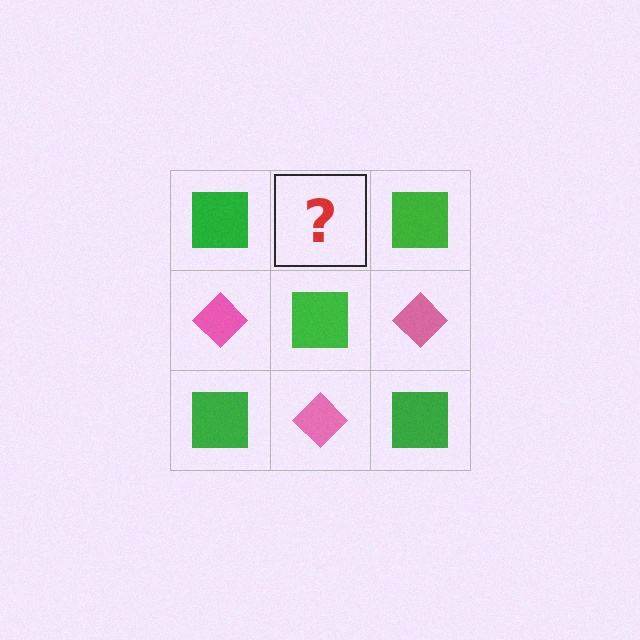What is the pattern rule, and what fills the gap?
The rule is that it alternates green square and pink diamond in a checkerboard pattern. The gap should be filled with a pink diamond.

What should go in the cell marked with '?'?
The missing cell should contain a pink diamond.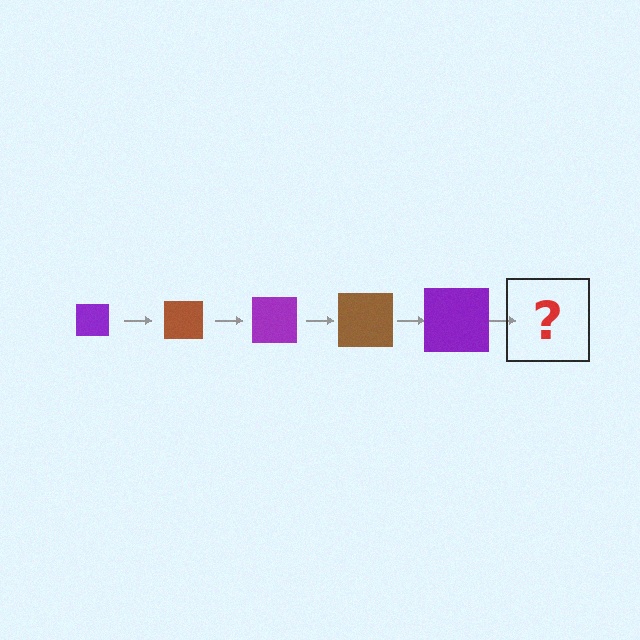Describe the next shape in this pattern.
It should be a brown square, larger than the previous one.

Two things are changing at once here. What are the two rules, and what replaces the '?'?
The two rules are that the square grows larger each step and the color cycles through purple and brown. The '?' should be a brown square, larger than the previous one.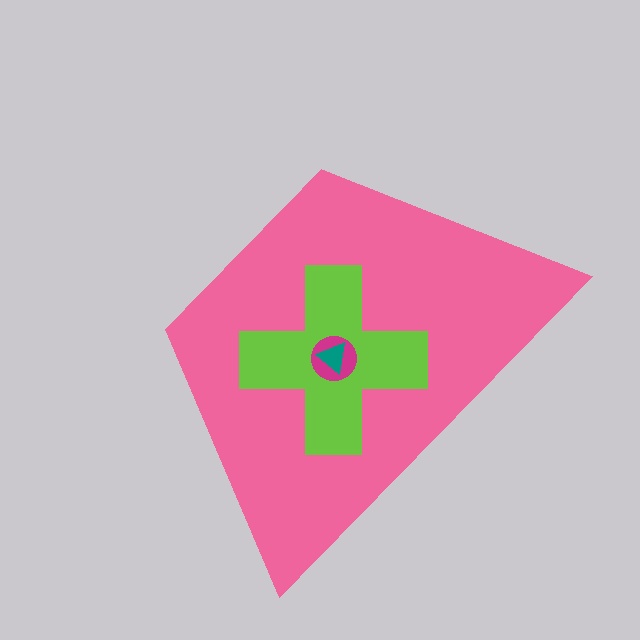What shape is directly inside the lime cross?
The magenta circle.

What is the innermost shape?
The teal triangle.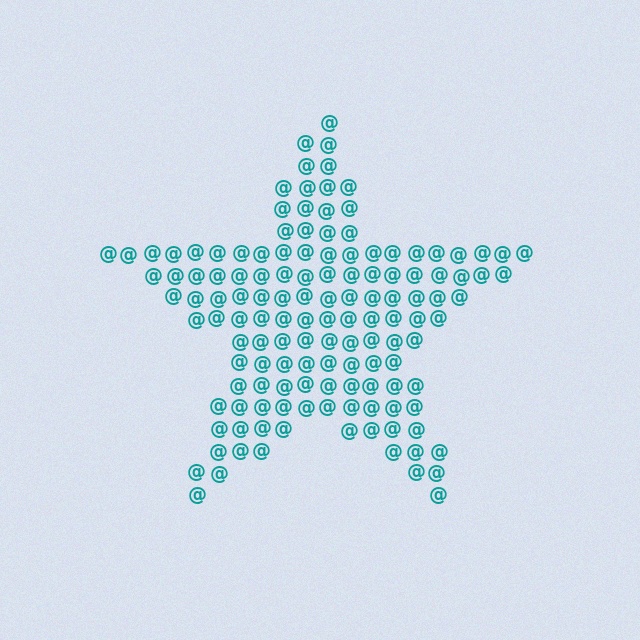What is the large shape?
The large shape is a star.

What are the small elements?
The small elements are at signs.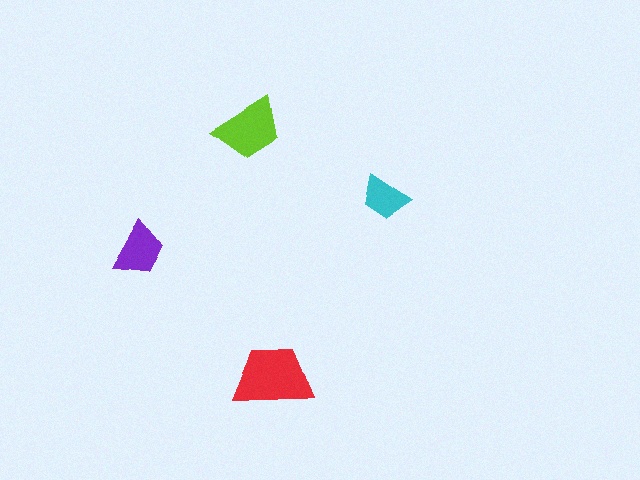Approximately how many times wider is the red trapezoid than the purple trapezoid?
About 1.5 times wider.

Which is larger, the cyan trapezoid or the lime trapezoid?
The lime one.